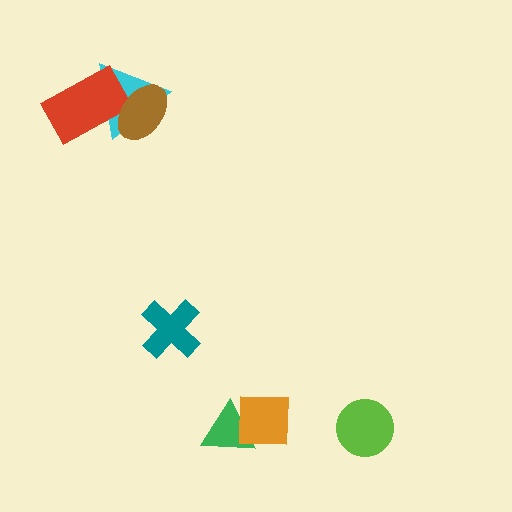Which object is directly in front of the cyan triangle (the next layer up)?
The red rectangle is directly in front of the cyan triangle.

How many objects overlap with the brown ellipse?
2 objects overlap with the brown ellipse.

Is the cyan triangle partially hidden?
Yes, it is partially covered by another shape.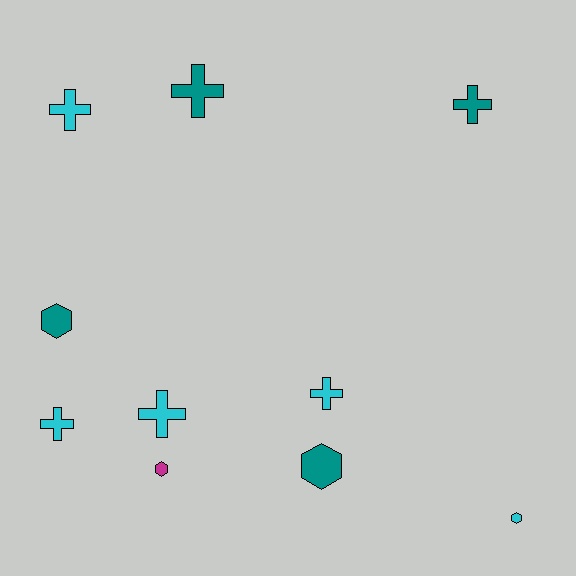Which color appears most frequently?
Cyan, with 5 objects.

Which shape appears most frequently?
Cross, with 6 objects.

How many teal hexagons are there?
There are 2 teal hexagons.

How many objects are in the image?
There are 10 objects.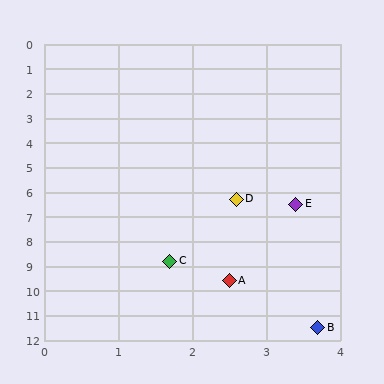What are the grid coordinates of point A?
Point A is at approximately (2.5, 9.6).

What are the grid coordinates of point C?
Point C is at approximately (1.7, 8.8).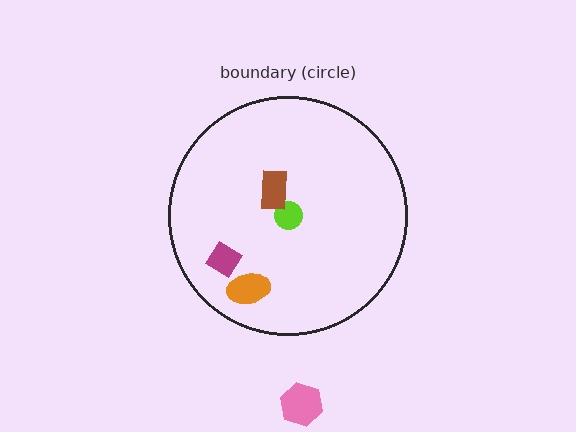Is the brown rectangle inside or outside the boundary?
Inside.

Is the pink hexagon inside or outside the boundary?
Outside.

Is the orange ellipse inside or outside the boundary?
Inside.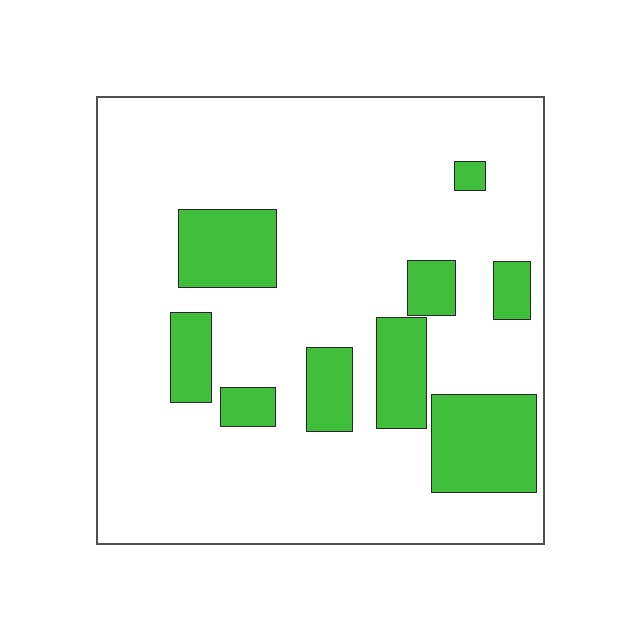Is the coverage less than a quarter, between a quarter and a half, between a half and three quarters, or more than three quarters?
Less than a quarter.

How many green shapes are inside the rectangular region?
9.